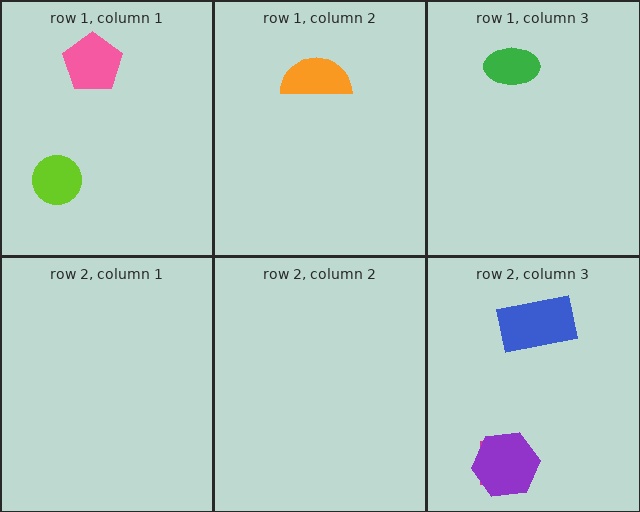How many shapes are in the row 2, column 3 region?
3.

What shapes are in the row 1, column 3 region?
The green ellipse.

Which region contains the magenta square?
The row 2, column 3 region.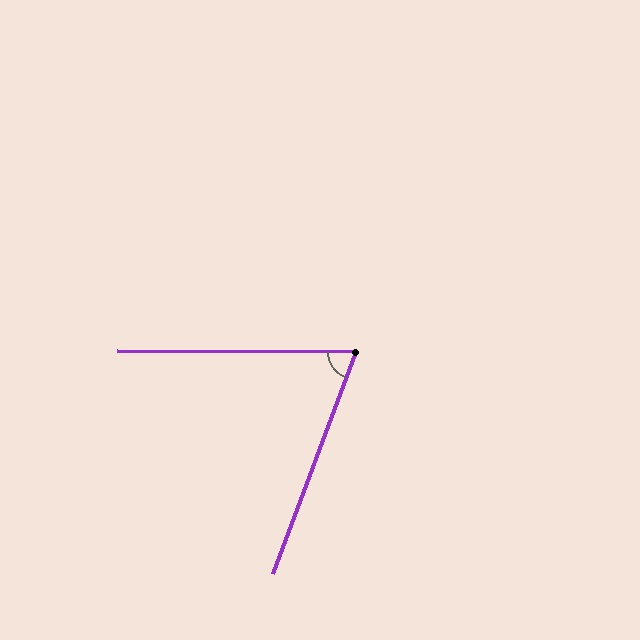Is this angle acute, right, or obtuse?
It is acute.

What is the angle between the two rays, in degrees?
Approximately 70 degrees.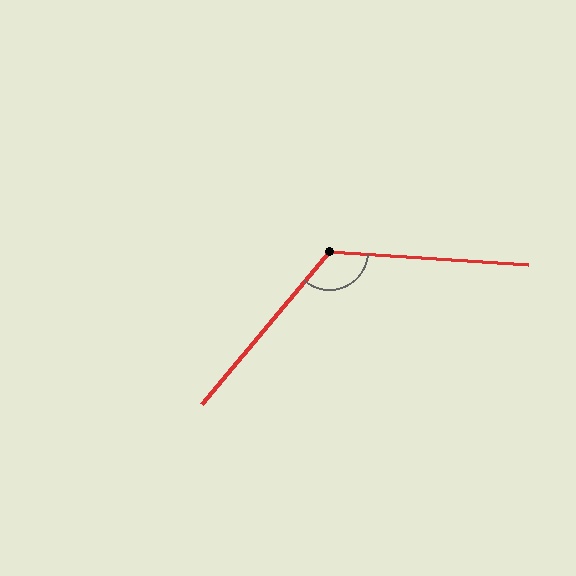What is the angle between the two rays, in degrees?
Approximately 126 degrees.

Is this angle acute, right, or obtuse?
It is obtuse.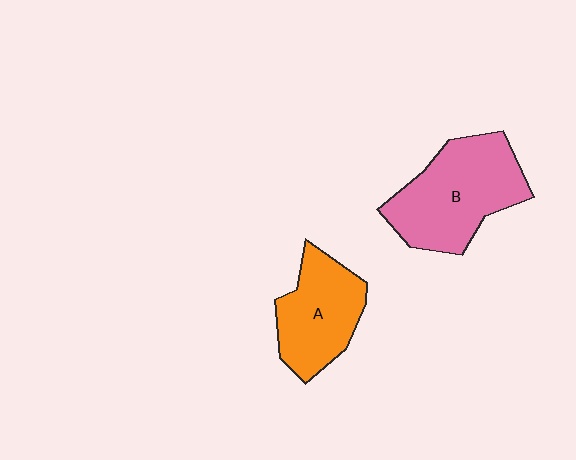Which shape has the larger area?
Shape B (pink).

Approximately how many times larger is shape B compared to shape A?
Approximately 1.4 times.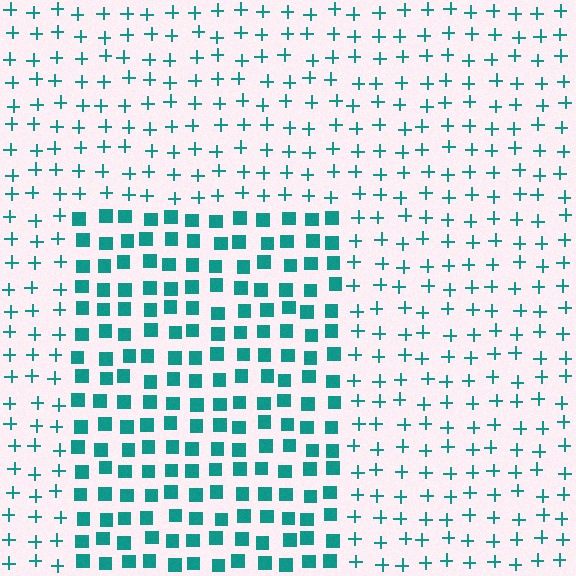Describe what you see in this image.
The image is filled with small teal elements arranged in a uniform grid. A rectangle-shaped region contains squares, while the surrounding area contains plus signs. The boundary is defined purely by the change in element shape.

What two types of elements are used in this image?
The image uses squares inside the rectangle region and plus signs outside it.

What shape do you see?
I see a rectangle.